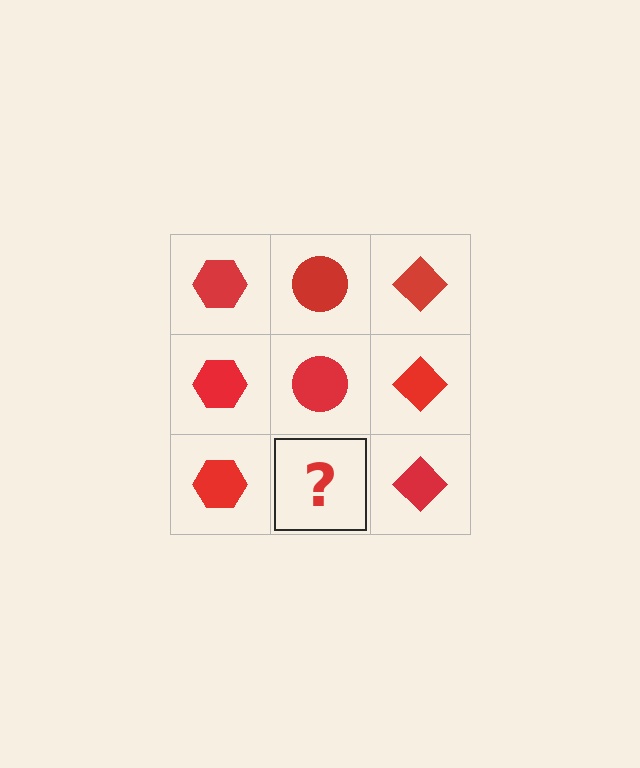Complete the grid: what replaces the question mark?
The question mark should be replaced with a red circle.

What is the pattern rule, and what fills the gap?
The rule is that each column has a consistent shape. The gap should be filled with a red circle.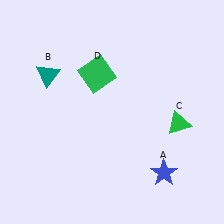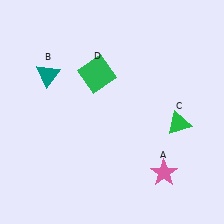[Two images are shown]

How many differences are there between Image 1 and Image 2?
There is 1 difference between the two images.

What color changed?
The star (A) changed from blue in Image 1 to pink in Image 2.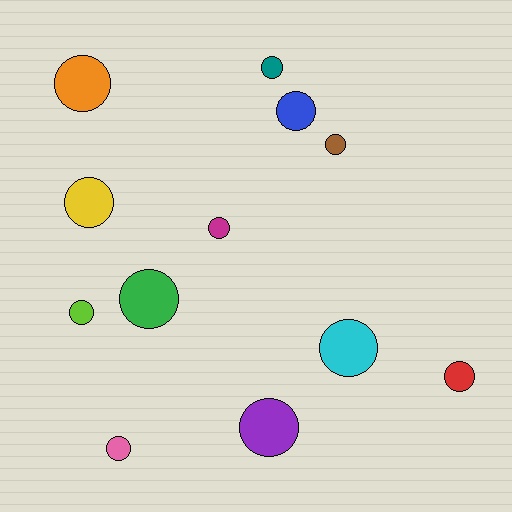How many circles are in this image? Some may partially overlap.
There are 12 circles.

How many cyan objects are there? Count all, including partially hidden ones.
There is 1 cyan object.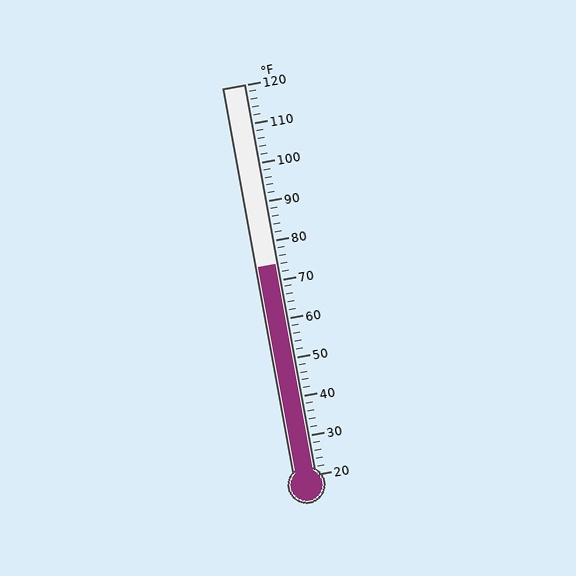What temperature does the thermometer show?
The thermometer shows approximately 74°F.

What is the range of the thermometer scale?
The thermometer scale ranges from 20°F to 120°F.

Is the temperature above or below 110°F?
The temperature is below 110°F.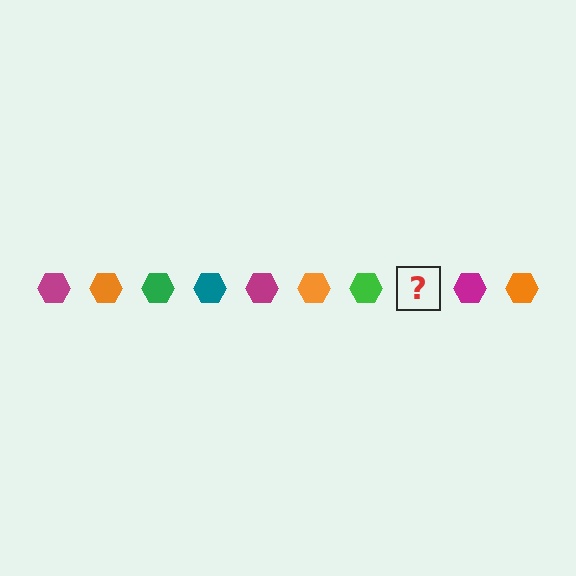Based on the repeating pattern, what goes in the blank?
The blank should be a teal hexagon.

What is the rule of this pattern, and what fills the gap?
The rule is that the pattern cycles through magenta, orange, green, teal hexagons. The gap should be filled with a teal hexagon.